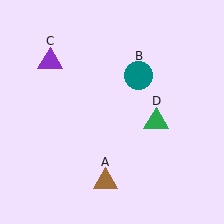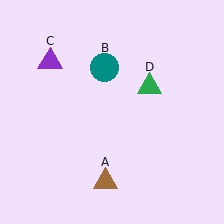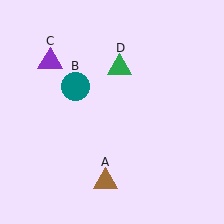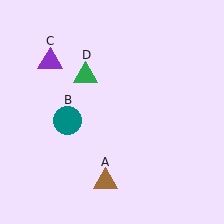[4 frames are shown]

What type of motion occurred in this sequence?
The teal circle (object B), green triangle (object D) rotated counterclockwise around the center of the scene.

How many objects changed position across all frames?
2 objects changed position: teal circle (object B), green triangle (object D).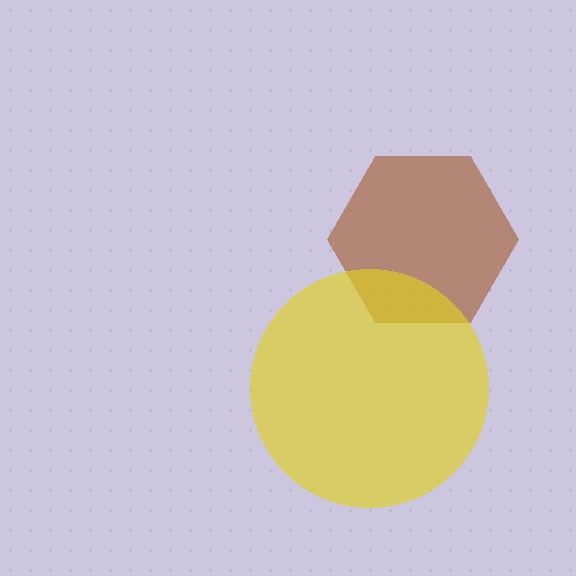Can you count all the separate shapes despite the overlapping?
Yes, there are 2 separate shapes.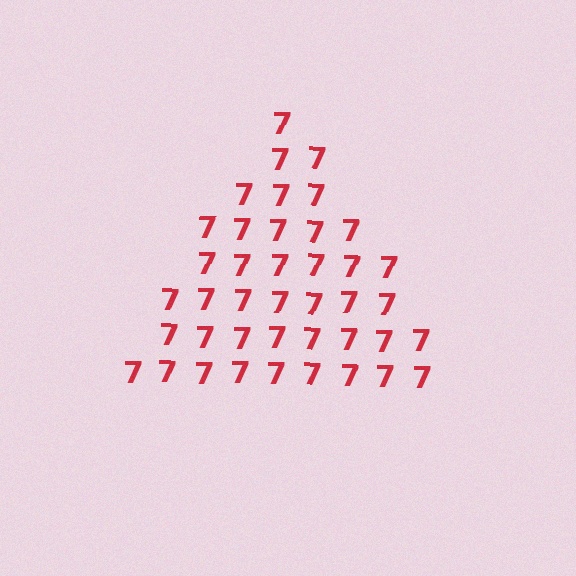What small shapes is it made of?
It is made of small digit 7's.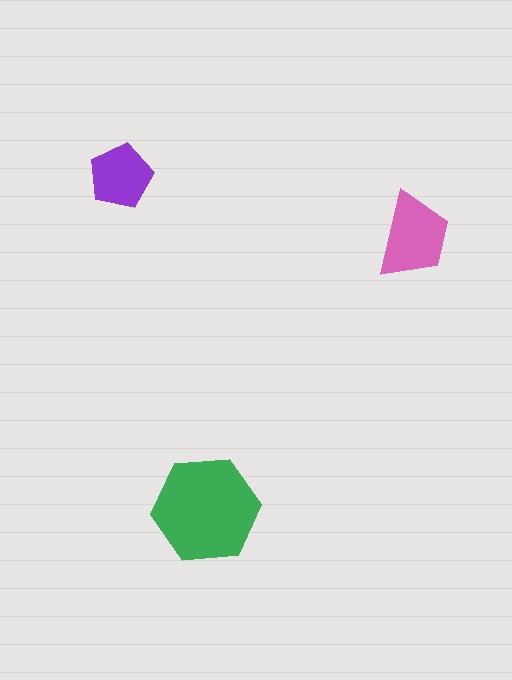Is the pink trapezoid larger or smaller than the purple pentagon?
Larger.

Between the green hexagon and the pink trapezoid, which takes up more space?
The green hexagon.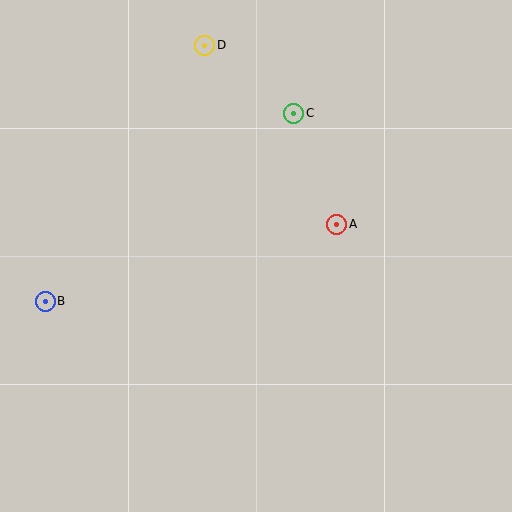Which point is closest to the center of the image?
Point A at (337, 224) is closest to the center.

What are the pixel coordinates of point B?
Point B is at (45, 301).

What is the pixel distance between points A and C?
The distance between A and C is 119 pixels.